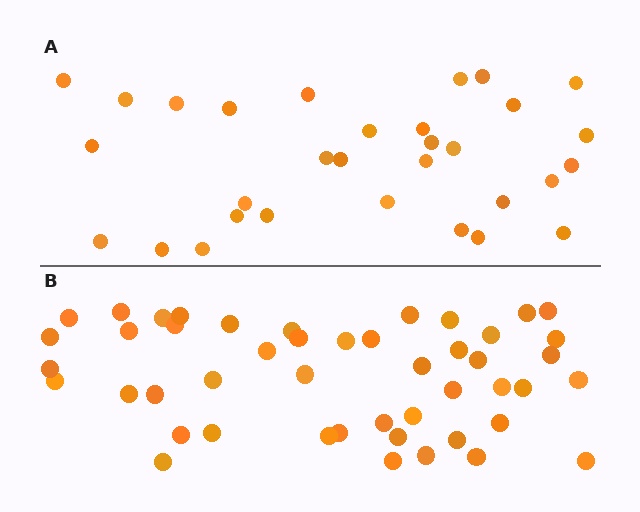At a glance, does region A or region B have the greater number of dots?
Region B (the bottom region) has more dots.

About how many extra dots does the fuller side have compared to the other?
Region B has approximately 15 more dots than region A.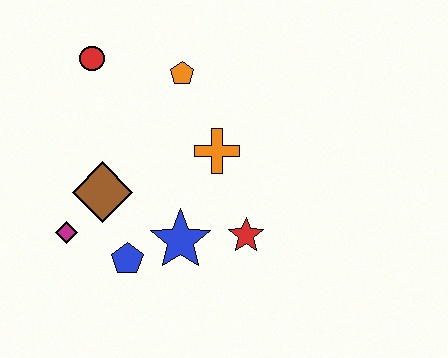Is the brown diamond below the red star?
No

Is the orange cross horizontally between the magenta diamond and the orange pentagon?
No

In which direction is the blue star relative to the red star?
The blue star is to the left of the red star.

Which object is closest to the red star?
The blue star is closest to the red star.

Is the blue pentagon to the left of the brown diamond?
No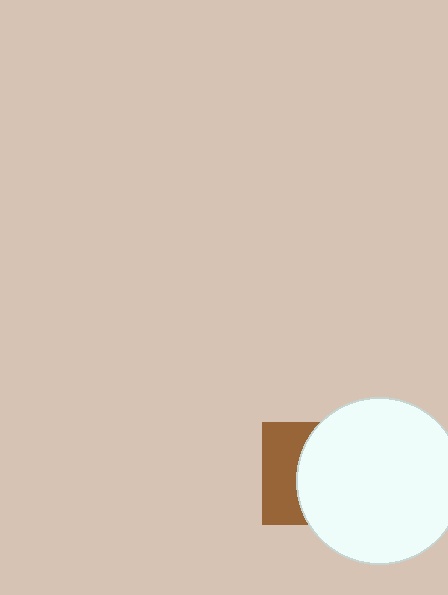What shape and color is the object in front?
The object in front is a white circle.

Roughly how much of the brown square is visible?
A small part of it is visible (roughly 39%).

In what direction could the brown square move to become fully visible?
The brown square could move left. That would shift it out from behind the white circle entirely.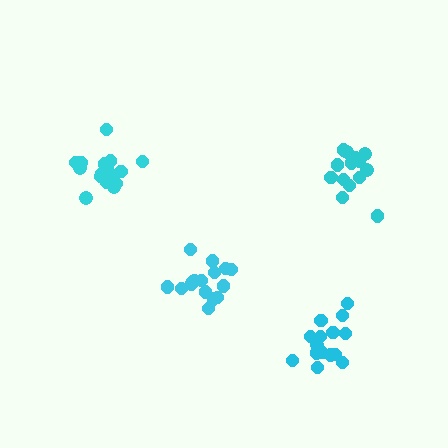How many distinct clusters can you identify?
There are 4 distinct clusters.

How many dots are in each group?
Group 1: 16 dots, Group 2: 14 dots, Group 3: 18 dots, Group 4: 15 dots (63 total).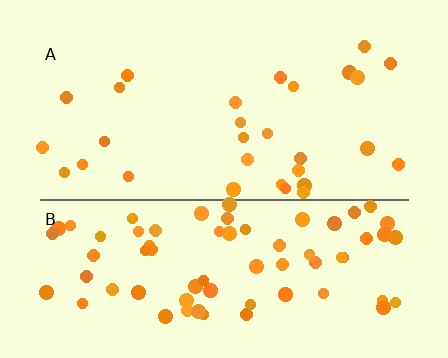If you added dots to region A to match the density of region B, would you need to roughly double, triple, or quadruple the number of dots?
Approximately triple.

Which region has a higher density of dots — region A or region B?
B (the bottom).